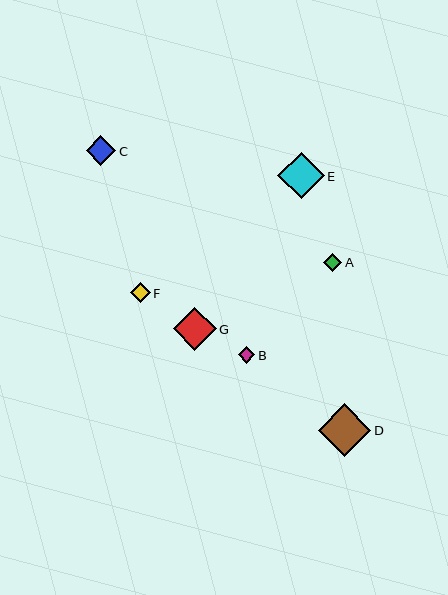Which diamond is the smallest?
Diamond B is the smallest with a size of approximately 16 pixels.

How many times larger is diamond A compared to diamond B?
Diamond A is approximately 1.1 times the size of diamond B.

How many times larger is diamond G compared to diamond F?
Diamond G is approximately 2.2 times the size of diamond F.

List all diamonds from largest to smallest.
From largest to smallest: D, E, G, C, F, A, B.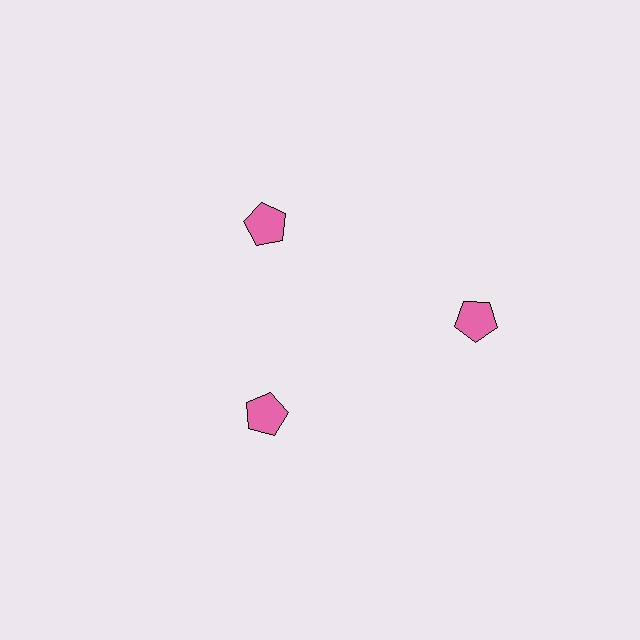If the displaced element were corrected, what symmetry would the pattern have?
It would have 3-fold rotational symmetry — the pattern would map onto itself every 120 degrees.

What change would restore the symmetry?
The symmetry would be restored by moving it inward, back onto the ring so that all 3 pentagons sit at equal angles and equal distance from the center.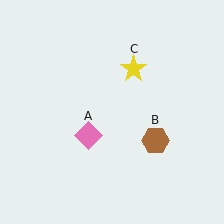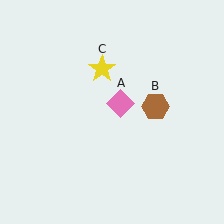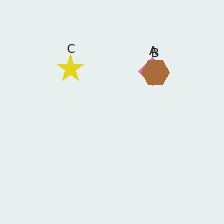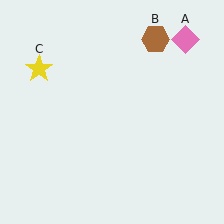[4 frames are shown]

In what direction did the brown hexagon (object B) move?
The brown hexagon (object B) moved up.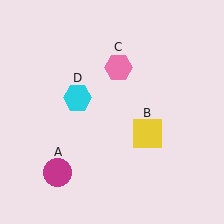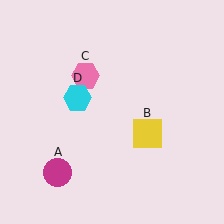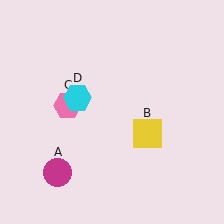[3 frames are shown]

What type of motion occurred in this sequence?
The pink hexagon (object C) rotated counterclockwise around the center of the scene.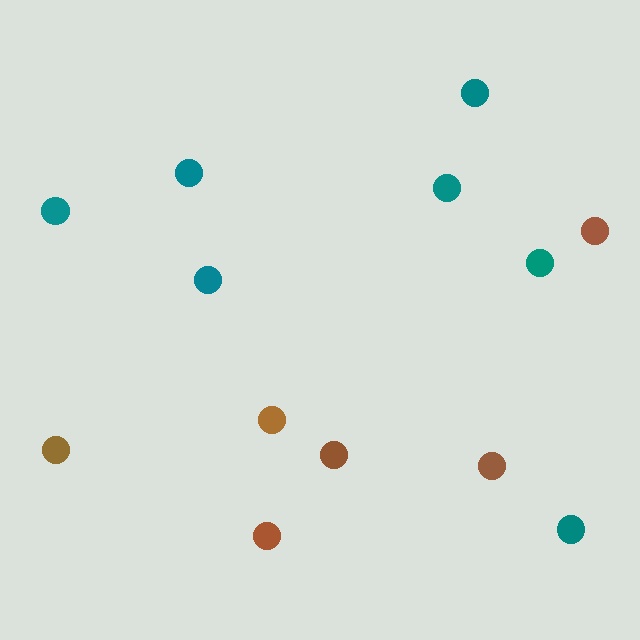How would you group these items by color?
There are 2 groups: one group of teal circles (7) and one group of brown circles (6).